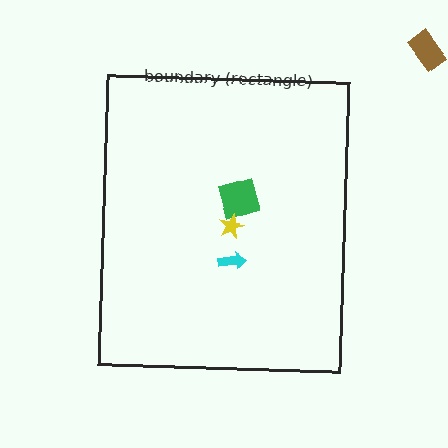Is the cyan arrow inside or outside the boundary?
Inside.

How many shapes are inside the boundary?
3 inside, 1 outside.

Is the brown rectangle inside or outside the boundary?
Outside.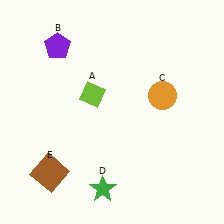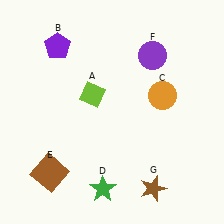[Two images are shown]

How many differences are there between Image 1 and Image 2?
There are 2 differences between the two images.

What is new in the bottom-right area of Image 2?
A brown star (G) was added in the bottom-right area of Image 2.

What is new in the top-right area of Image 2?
A purple circle (F) was added in the top-right area of Image 2.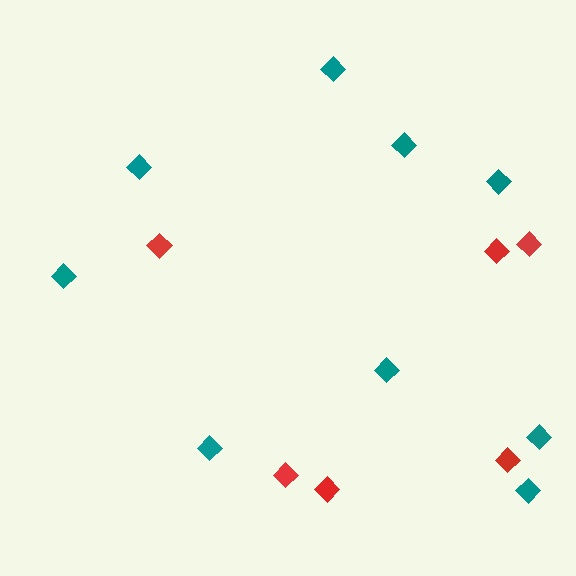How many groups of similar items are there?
There are 2 groups: one group of red diamonds (6) and one group of teal diamonds (9).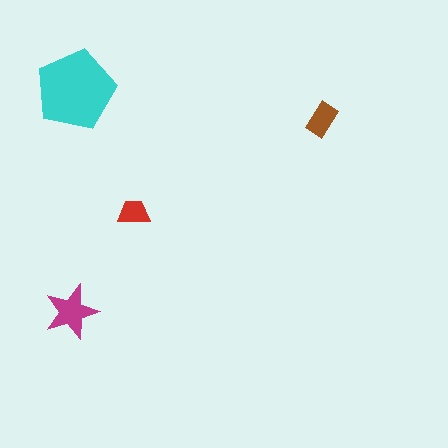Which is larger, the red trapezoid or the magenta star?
The magenta star.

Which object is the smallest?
The red trapezoid.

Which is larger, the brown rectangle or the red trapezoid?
The brown rectangle.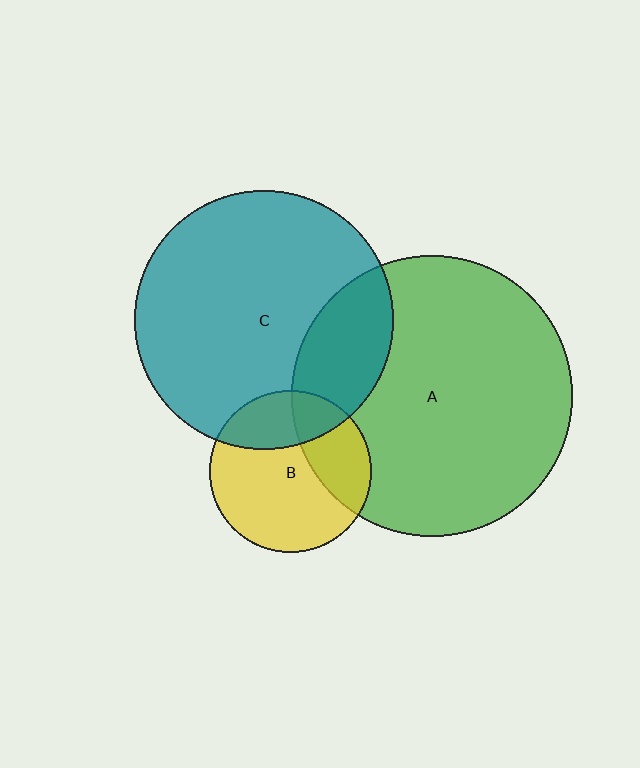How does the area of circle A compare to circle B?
Approximately 3.0 times.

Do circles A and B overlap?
Yes.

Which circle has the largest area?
Circle A (green).